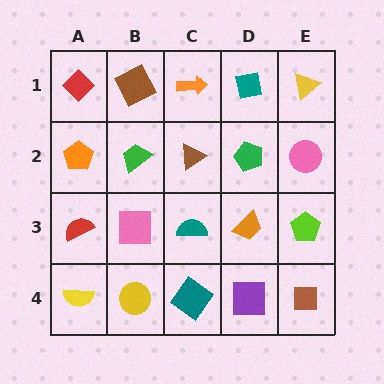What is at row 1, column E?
A yellow triangle.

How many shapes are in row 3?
5 shapes.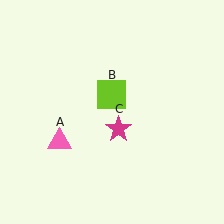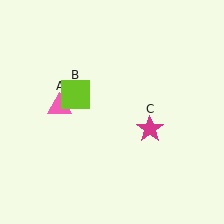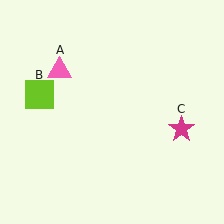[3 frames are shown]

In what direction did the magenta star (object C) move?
The magenta star (object C) moved right.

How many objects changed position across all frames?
3 objects changed position: pink triangle (object A), lime square (object B), magenta star (object C).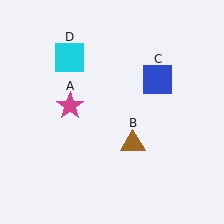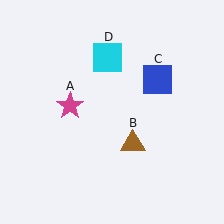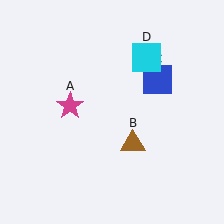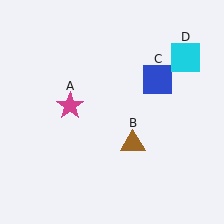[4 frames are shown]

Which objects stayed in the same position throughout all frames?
Magenta star (object A) and brown triangle (object B) and blue square (object C) remained stationary.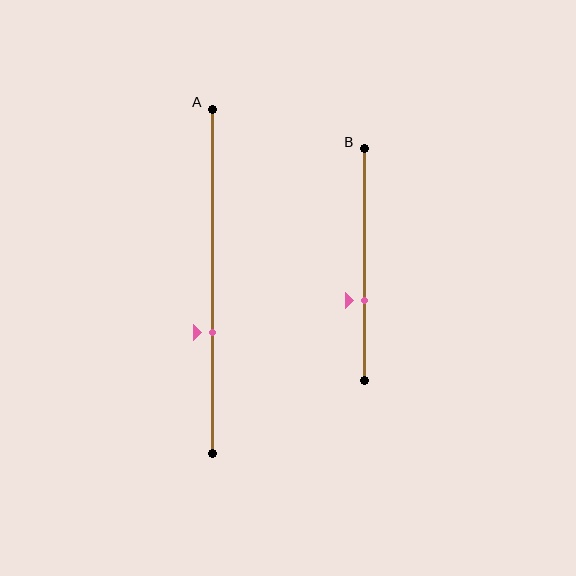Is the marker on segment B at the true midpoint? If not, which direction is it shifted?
No, the marker on segment B is shifted downward by about 15% of the segment length.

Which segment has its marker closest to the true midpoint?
Segment A has its marker closest to the true midpoint.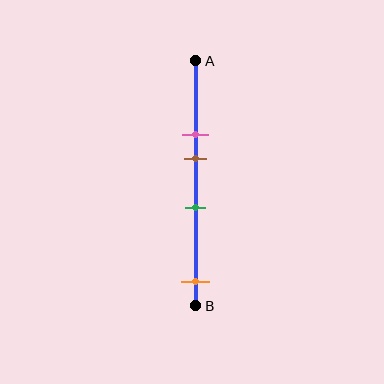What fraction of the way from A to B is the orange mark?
The orange mark is approximately 90% (0.9) of the way from A to B.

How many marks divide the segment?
There are 4 marks dividing the segment.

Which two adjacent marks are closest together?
The pink and brown marks are the closest adjacent pair.